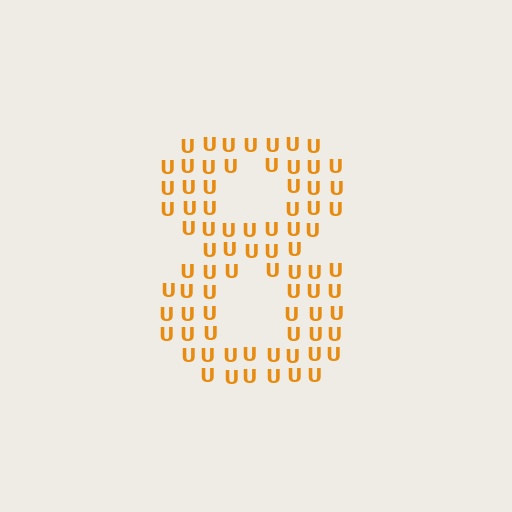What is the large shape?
The large shape is the digit 8.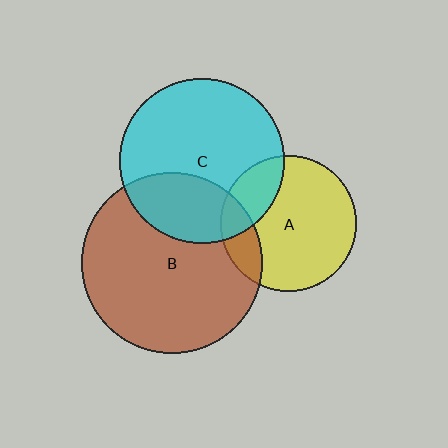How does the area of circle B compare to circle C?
Approximately 1.2 times.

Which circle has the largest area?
Circle B (brown).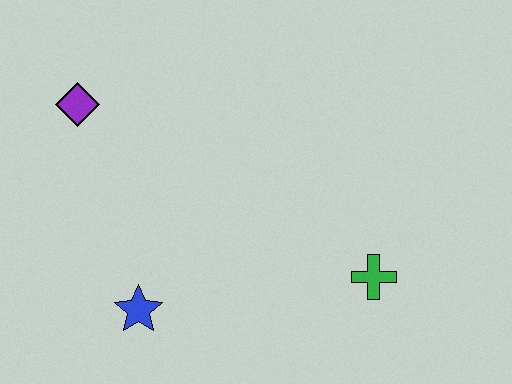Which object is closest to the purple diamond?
The blue star is closest to the purple diamond.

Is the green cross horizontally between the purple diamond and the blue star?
No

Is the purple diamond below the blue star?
No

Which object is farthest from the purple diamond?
The green cross is farthest from the purple diamond.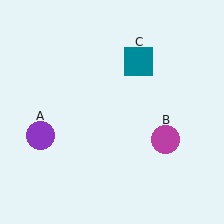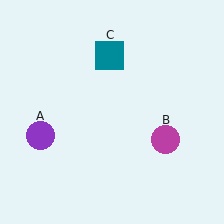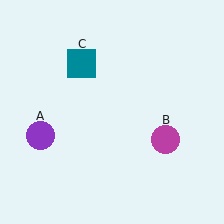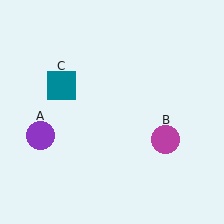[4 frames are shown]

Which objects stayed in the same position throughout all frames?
Purple circle (object A) and magenta circle (object B) remained stationary.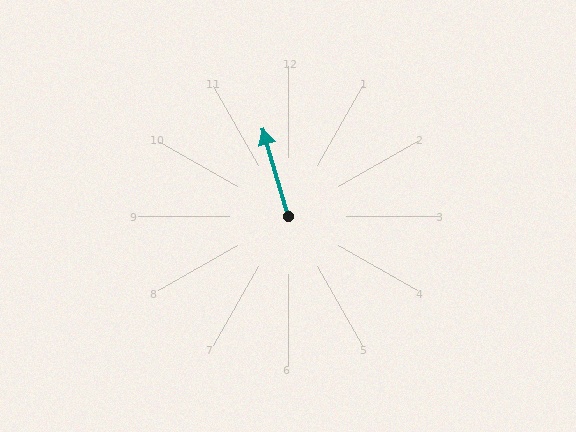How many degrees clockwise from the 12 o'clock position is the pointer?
Approximately 344 degrees.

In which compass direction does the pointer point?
North.